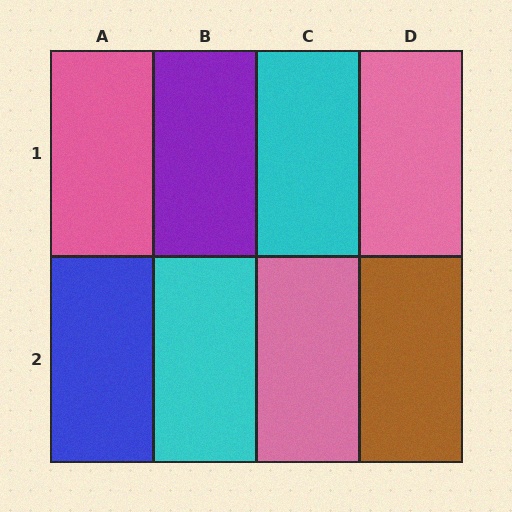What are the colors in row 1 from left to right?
Pink, purple, cyan, pink.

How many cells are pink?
3 cells are pink.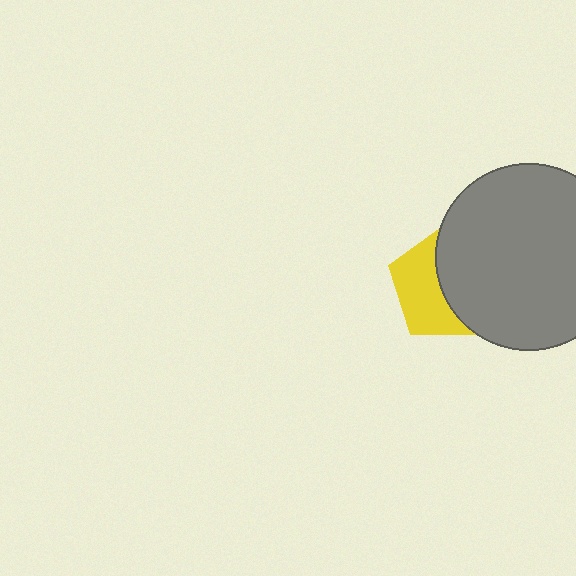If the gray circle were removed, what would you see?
You would see the complete yellow pentagon.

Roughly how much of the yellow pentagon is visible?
About half of it is visible (roughly 47%).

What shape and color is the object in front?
The object in front is a gray circle.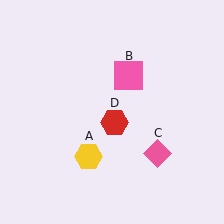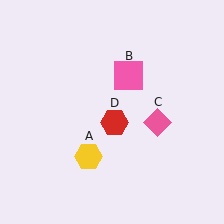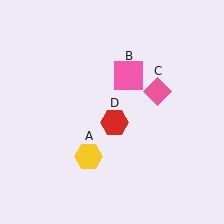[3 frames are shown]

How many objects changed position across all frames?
1 object changed position: pink diamond (object C).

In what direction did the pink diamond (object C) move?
The pink diamond (object C) moved up.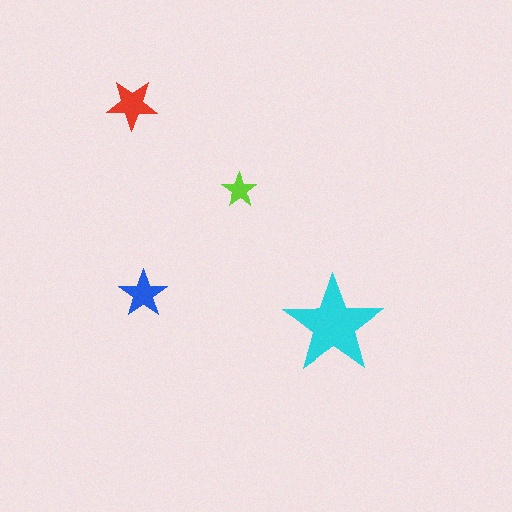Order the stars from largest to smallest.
the cyan one, the red one, the blue one, the lime one.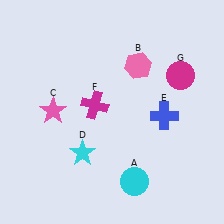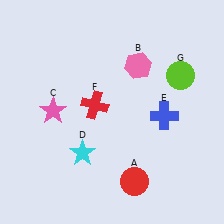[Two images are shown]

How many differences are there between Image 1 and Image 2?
There are 3 differences between the two images.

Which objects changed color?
A changed from cyan to red. F changed from magenta to red. G changed from magenta to lime.